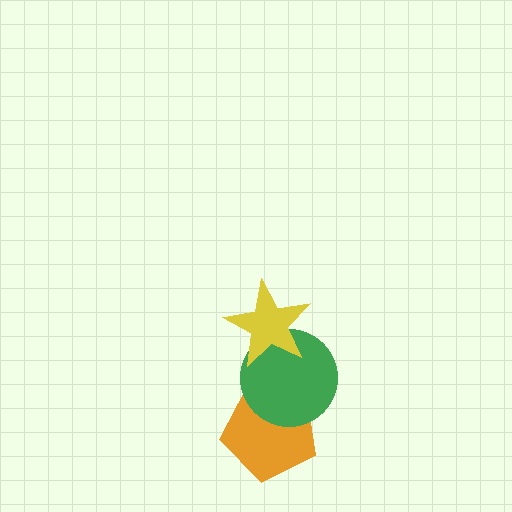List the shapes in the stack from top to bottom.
From top to bottom: the yellow star, the green circle, the orange pentagon.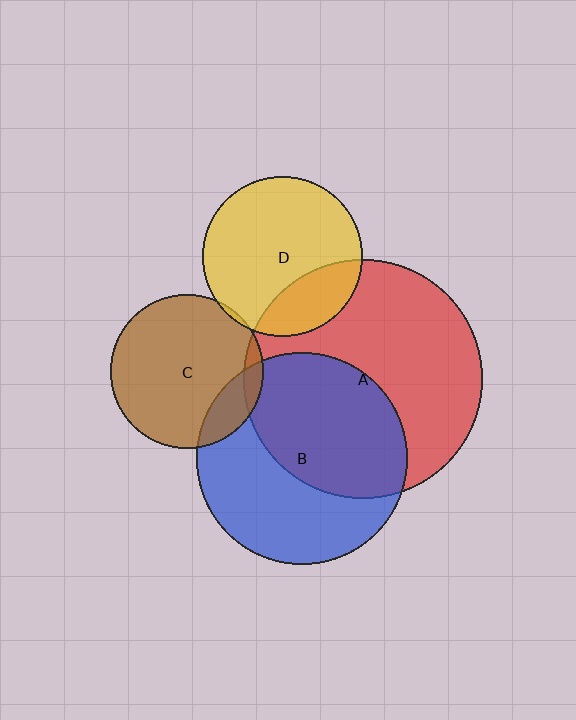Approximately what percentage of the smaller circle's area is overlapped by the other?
Approximately 15%.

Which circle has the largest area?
Circle A (red).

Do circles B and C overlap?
Yes.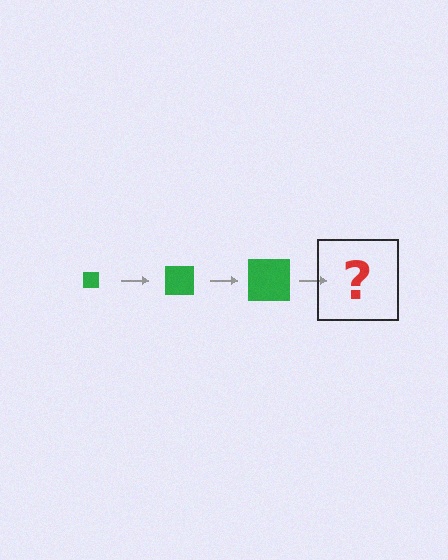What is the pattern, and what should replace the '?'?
The pattern is that the square gets progressively larger each step. The '?' should be a green square, larger than the previous one.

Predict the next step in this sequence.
The next step is a green square, larger than the previous one.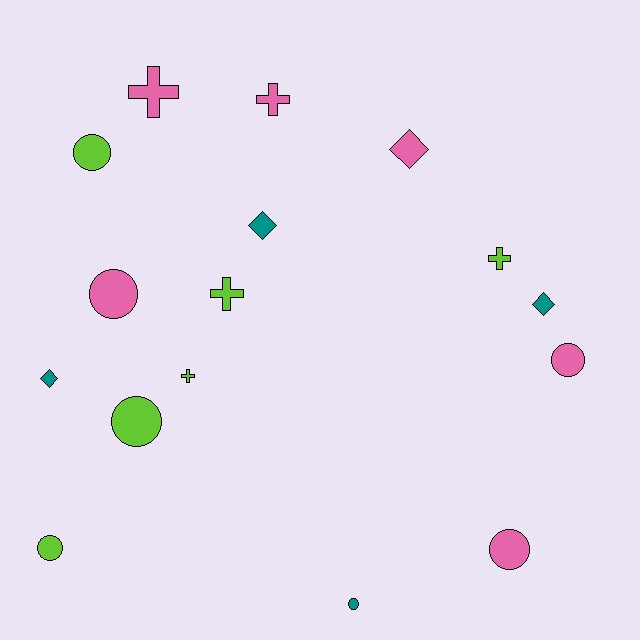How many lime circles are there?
There are 3 lime circles.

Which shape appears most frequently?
Circle, with 7 objects.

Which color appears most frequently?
Pink, with 6 objects.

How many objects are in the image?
There are 16 objects.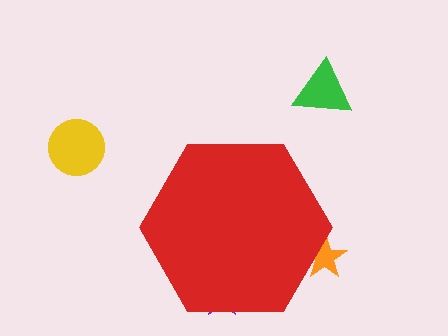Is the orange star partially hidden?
Yes, the orange star is partially hidden behind the red hexagon.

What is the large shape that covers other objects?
A red hexagon.